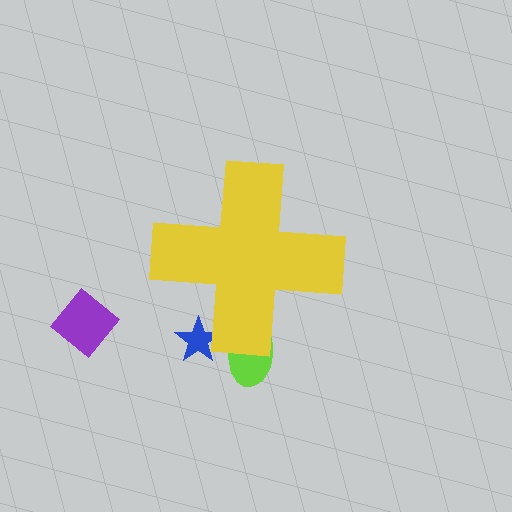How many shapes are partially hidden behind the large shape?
2 shapes are partially hidden.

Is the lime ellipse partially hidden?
Yes, the lime ellipse is partially hidden behind the yellow cross.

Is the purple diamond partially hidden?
No, the purple diamond is fully visible.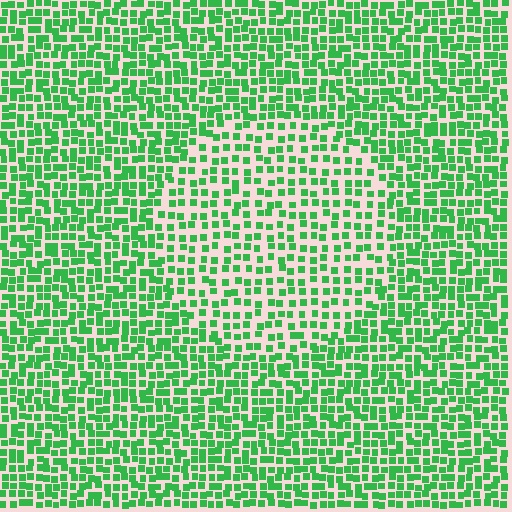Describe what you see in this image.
The image contains small green elements arranged at two different densities. A circle-shaped region is visible where the elements are less densely packed than the surrounding area.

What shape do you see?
I see a circle.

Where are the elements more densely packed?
The elements are more densely packed outside the circle boundary.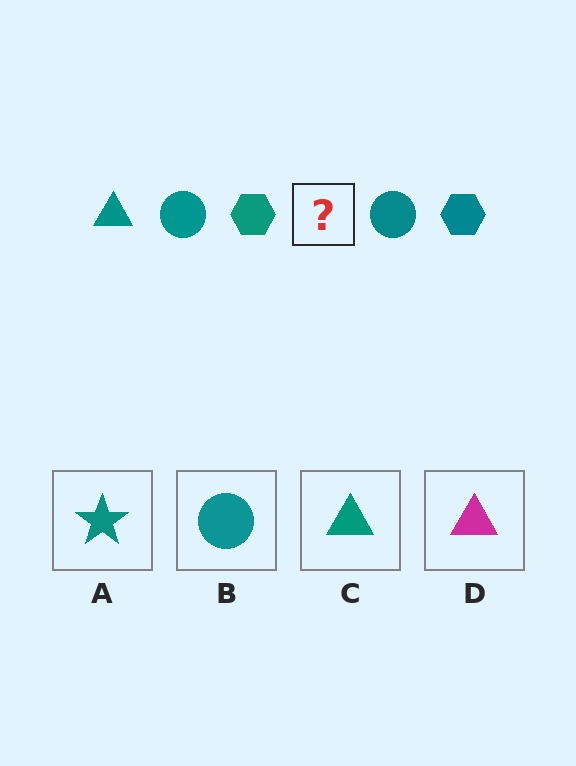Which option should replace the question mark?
Option C.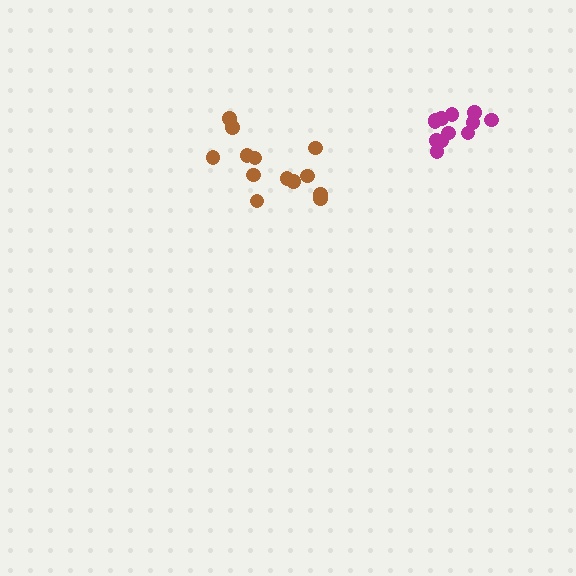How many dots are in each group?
Group 1: 13 dots, Group 2: 12 dots (25 total).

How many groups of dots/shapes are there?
There are 2 groups.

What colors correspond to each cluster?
The clusters are colored: brown, magenta.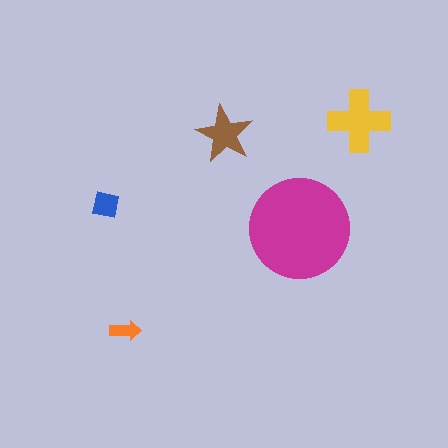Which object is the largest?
The magenta circle.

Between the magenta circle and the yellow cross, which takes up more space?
The magenta circle.